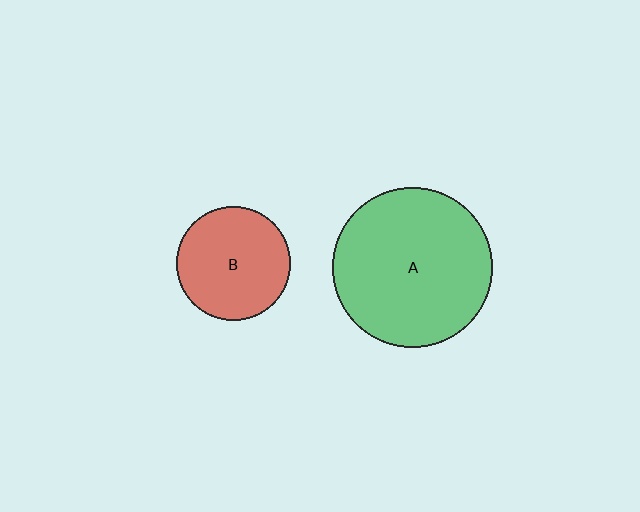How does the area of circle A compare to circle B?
Approximately 2.0 times.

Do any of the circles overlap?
No, none of the circles overlap.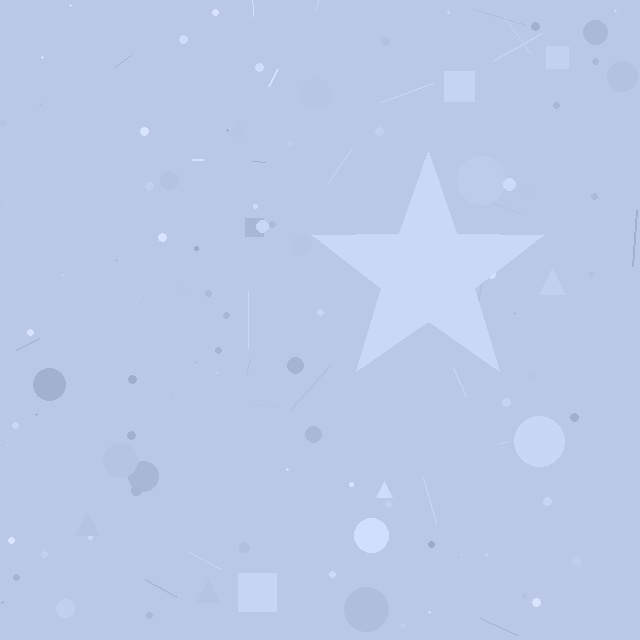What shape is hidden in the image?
A star is hidden in the image.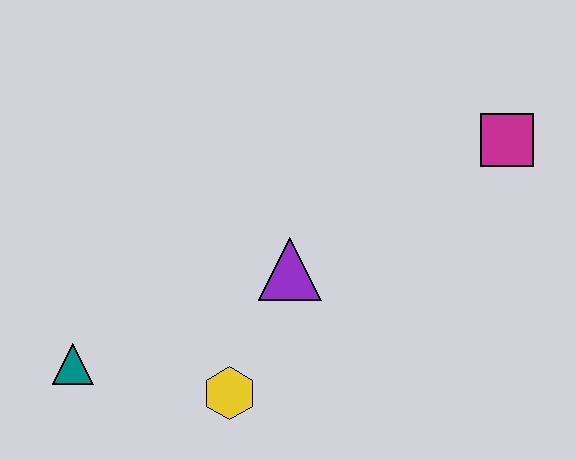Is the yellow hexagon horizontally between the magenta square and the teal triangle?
Yes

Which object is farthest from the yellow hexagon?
The magenta square is farthest from the yellow hexagon.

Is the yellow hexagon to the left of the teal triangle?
No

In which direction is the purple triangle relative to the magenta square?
The purple triangle is to the left of the magenta square.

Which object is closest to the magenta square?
The purple triangle is closest to the magenta square.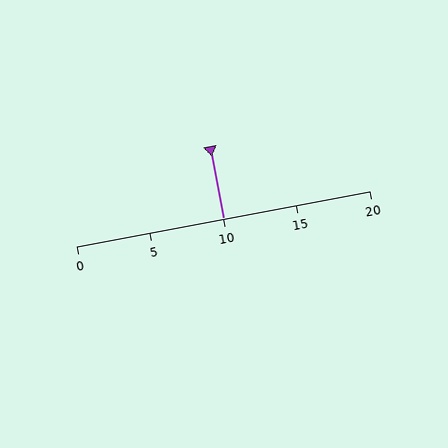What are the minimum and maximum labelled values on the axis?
The axis runs from 0 to 20.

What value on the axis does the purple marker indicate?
The marker indicates approximately 10.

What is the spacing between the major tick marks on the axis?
The major ticks are spaced 5 apart.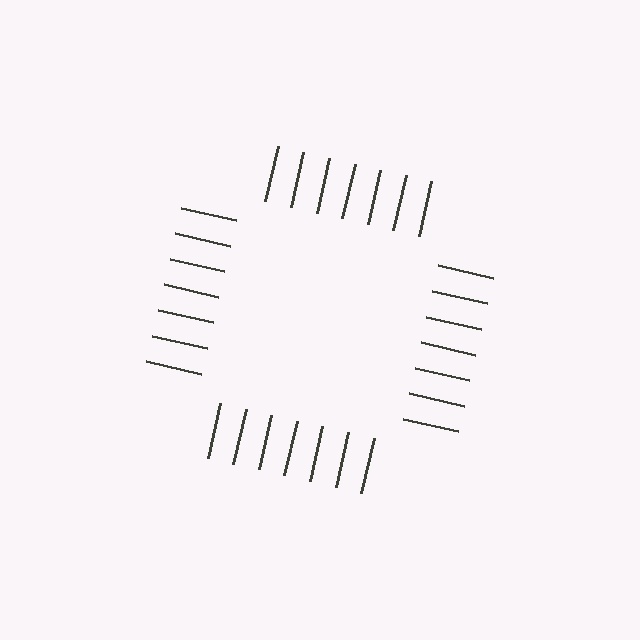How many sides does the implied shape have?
4 sides — the line-ends trace a square.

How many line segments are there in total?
28 — 7 along each of the 4 edges.